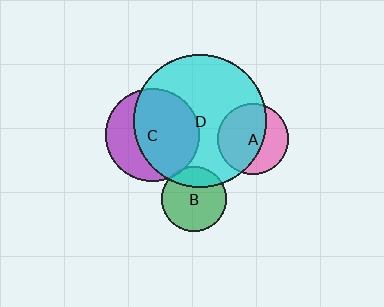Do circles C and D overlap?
Yes.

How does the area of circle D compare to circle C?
Approximately 2.0 times.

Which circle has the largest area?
Circle D (cyan).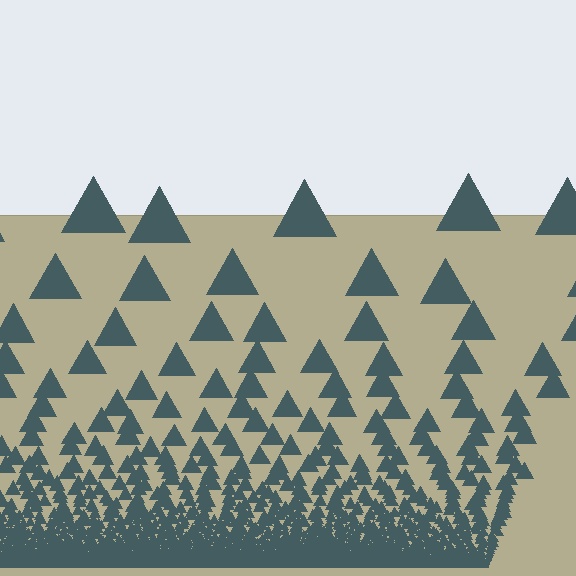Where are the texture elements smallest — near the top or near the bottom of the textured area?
Near the bottom.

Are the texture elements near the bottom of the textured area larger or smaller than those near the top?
Smaller. The gradient is inverted — elements near the bottom are smaller and denser.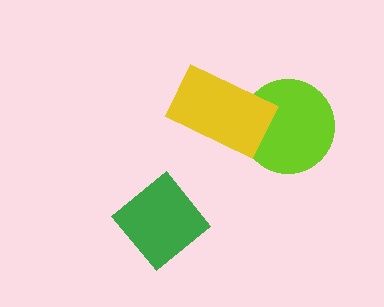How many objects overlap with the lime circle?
1 object overlaps with the lime circle.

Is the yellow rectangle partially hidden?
No, no other shape covers it.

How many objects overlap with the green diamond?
0 objects overlap with the green diamond.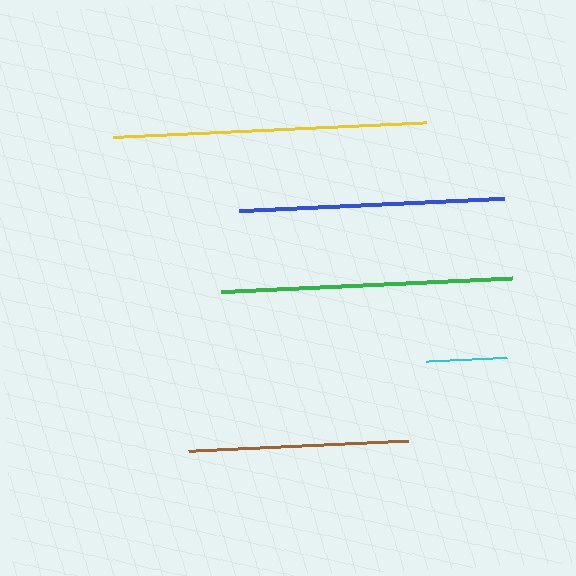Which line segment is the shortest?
The cyan line is the shortest at approximately 81 pixels.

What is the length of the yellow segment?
The yellow segment is approximately 315 pixels long.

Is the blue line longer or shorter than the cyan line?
The blue line is longer than the cyan line.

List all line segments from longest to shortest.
From longest to shortest: yellow, green, blue, brown, cyan.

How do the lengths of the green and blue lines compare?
The green and blue lines are approximately the same length.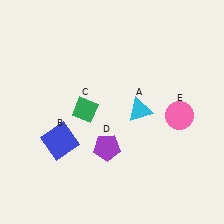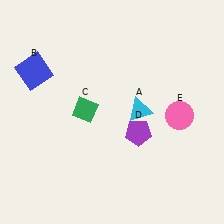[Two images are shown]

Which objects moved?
The objects that moved are: the blue square (B), the purple pentagon (D).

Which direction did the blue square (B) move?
The blue square (B) moved up.